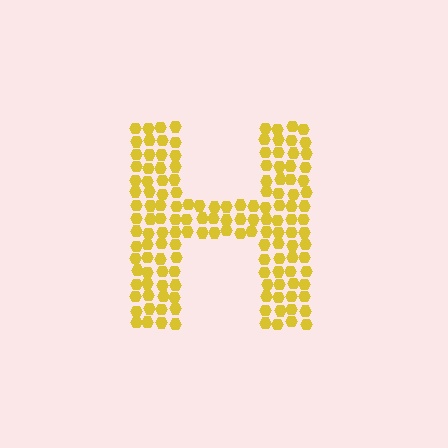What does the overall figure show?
The overall figure shows the letter H.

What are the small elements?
The small elements are hexagons.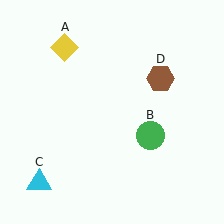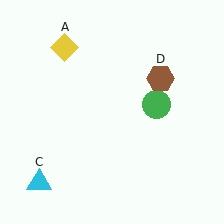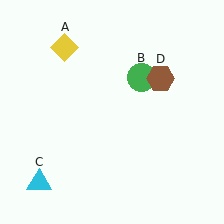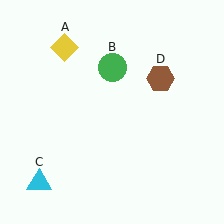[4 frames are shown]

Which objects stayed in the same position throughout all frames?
Yellow diamond (object A) and cyan triangle (object C) and brown hexagon (object D) remained stationary.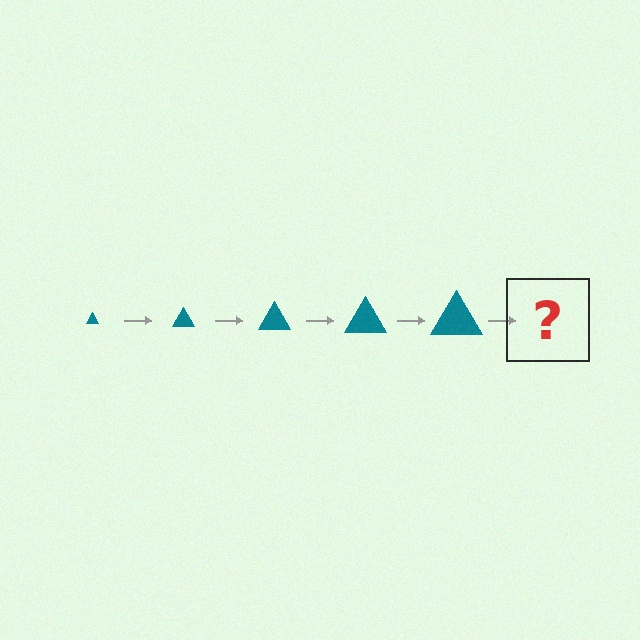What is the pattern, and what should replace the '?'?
The pattern is that the triangle gets progressively larger each step. The '?' should be a teal triangle, larger than the previous one.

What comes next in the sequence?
The next element should be a teal triangle, larger than the previous one.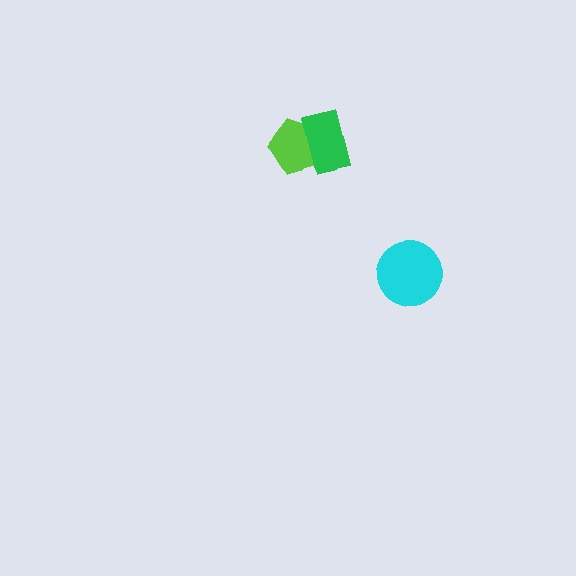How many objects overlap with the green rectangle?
1 object overlaps with the green rectangle.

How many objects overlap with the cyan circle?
0 objects overlap with the cyan circle.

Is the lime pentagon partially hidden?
Yes, it is partially covered by another shape.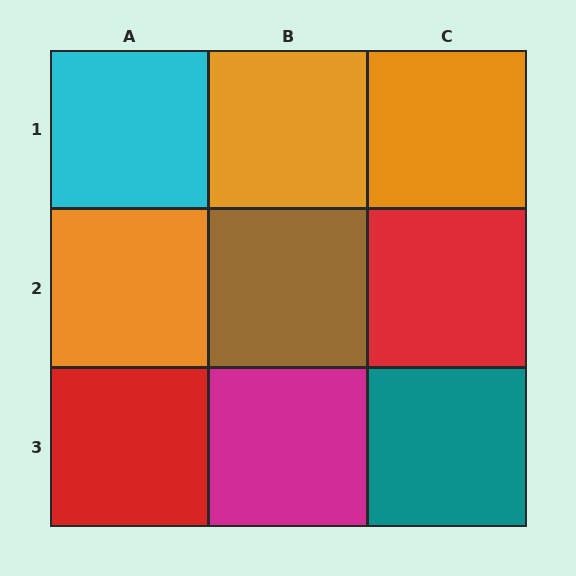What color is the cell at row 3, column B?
Magenta.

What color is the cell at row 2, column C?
Red.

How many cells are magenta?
1 cell is magenta.